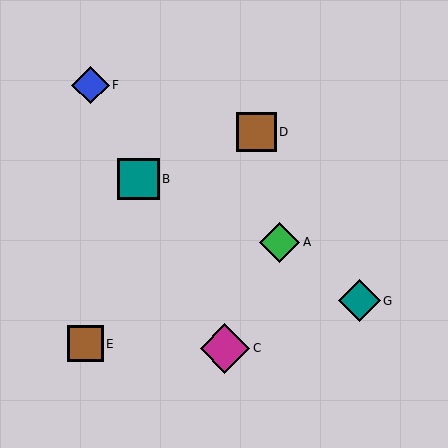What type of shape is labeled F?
Shape F is a blue diamond.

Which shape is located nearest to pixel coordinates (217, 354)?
The magenta diamond (labeled C) at (225, 348) is nearest to that location.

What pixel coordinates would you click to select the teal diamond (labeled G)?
Click at (359, 301) to select the teal diamond G.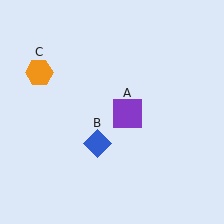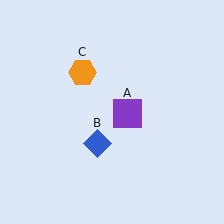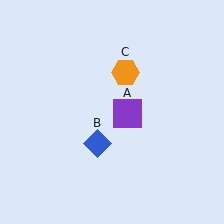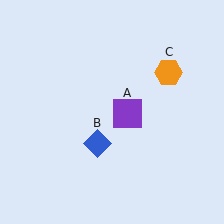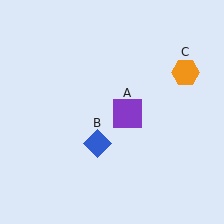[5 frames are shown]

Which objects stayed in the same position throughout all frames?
Purple square (object A) and blue diamond (object B) remained stationary.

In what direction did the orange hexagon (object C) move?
The orange hexagon (object C) moved right.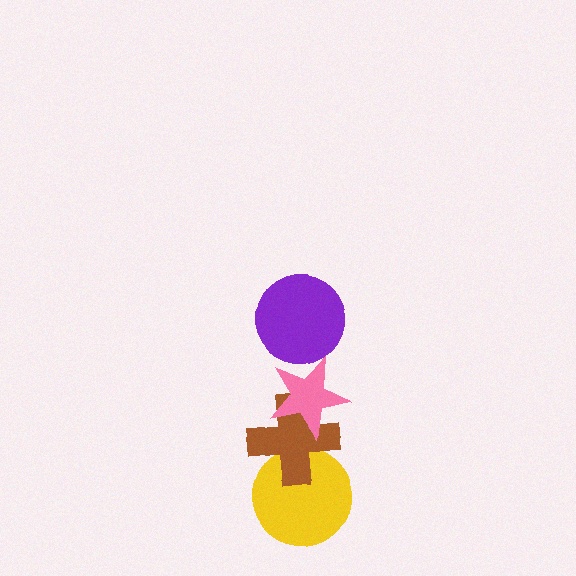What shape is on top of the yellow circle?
The brown cross is on top of the yellow circle.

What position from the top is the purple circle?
The purple circle is 1st from the top.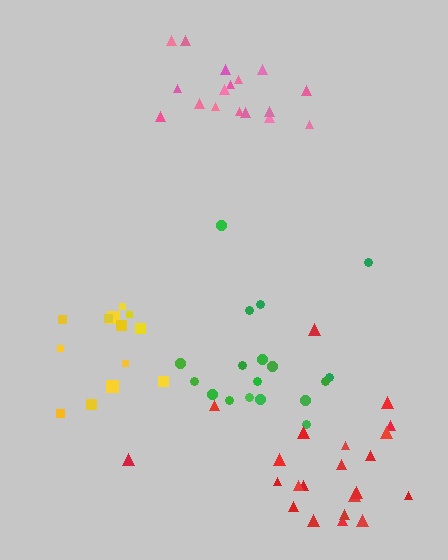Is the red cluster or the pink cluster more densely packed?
Pink.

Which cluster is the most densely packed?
Pink.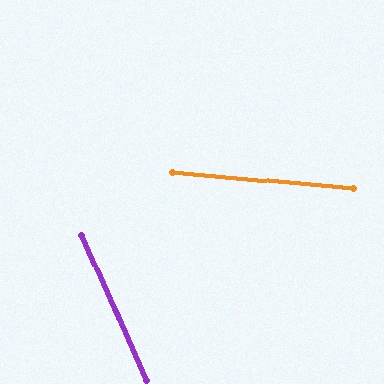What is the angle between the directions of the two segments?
Approximately 61 degrees.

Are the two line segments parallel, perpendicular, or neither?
Neither parallel nor perpendicular — they differ by about 61°.